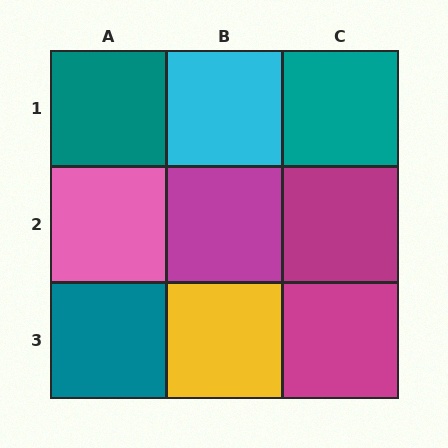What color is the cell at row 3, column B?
Yellow.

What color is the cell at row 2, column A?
Pink.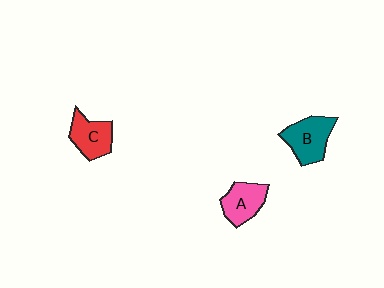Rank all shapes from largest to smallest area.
From largest to smallest: B (teal), C (red), A (pink).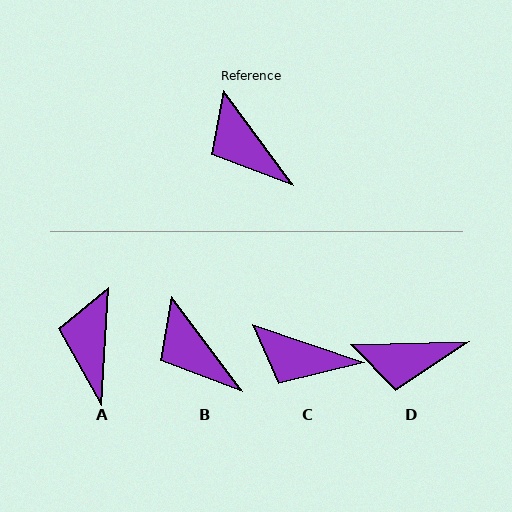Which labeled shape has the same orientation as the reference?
B.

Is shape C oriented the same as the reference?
No, it is off by about 35 degrees.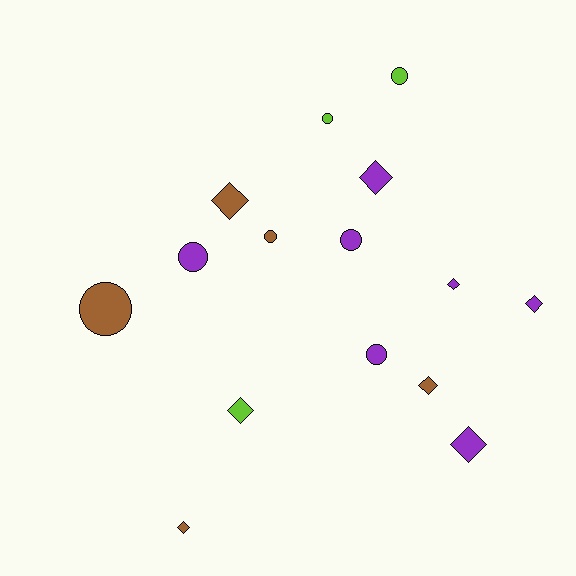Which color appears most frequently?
Purple, with 7 objects.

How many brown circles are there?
There are 2 brown circles.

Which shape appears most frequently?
Diamond, with 8 objects.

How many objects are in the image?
There are 15 objects.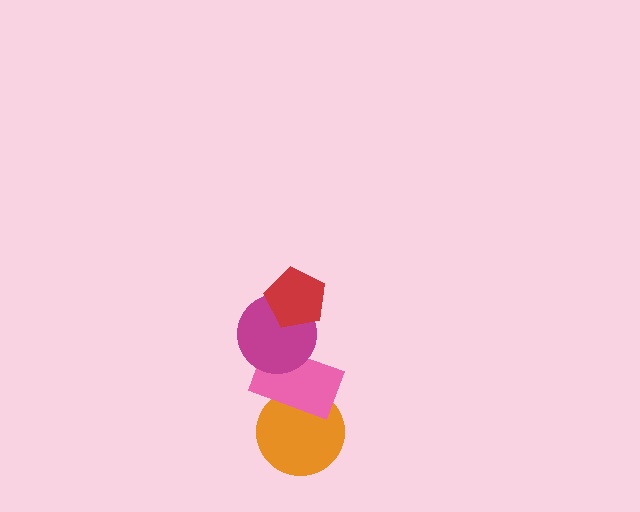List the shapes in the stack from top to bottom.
From top to bottom: the red pentagon, the magenta circle, the pink rectangle, the orange circle.